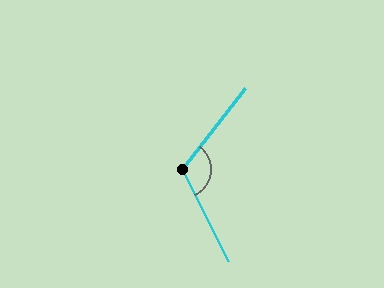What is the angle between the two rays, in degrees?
Approximately 115 degrees.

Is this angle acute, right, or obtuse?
It is obtuse.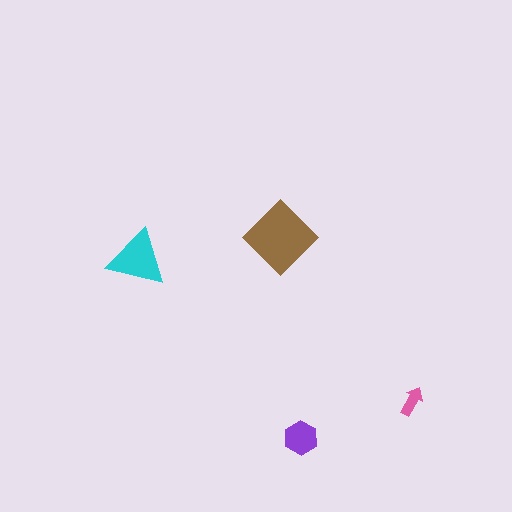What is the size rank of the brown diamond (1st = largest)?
1st.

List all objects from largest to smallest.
The brown diamond, the cyan triangle, the purple hexagon, the pink arrow.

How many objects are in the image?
There are 4 objects in the image.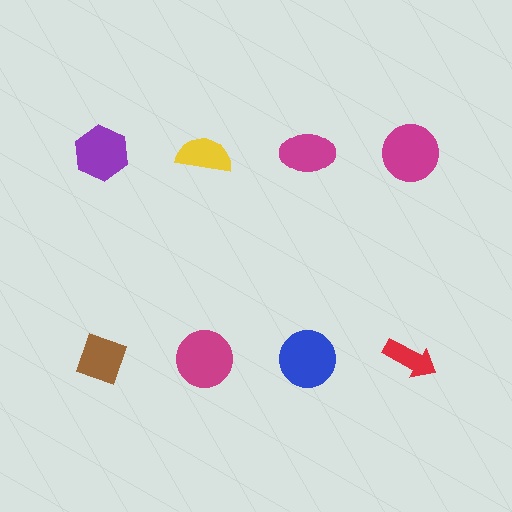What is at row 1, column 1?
A purple hexagon.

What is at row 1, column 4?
A magenta circle.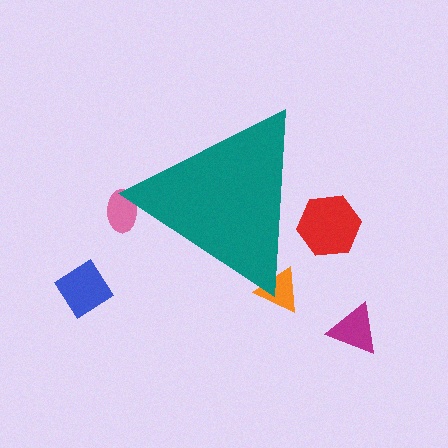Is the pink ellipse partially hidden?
Yes, the pink ellipse is partially hidden behind the teal triangle.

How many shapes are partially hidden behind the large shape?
3 shapes are partially hidden.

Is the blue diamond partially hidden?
No, the blue diamond is fully visible.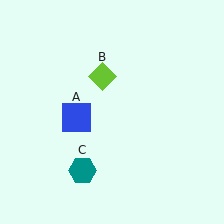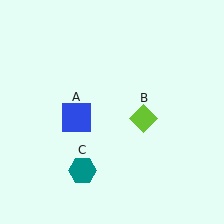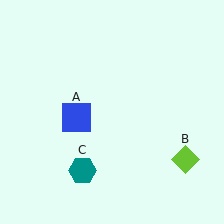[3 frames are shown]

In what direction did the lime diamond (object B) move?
The lime diamond (object B) moved down and to the right.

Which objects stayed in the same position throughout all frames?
Blue square (object A) and teal hexagon (object C) remained stationary.